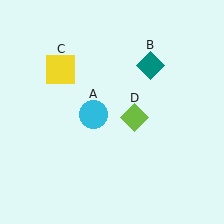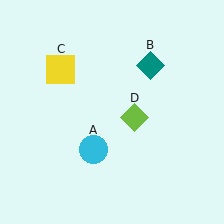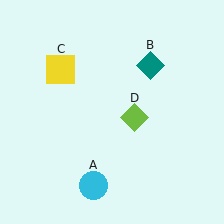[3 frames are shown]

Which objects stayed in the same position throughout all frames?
Teal diamond (object B) and yellow square (object C) and lime diamond (object D) remained stationary.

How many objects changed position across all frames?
1 object changed position: cyan circle (object A).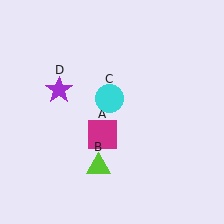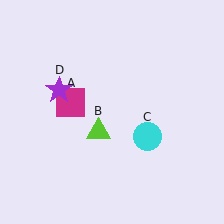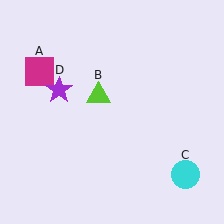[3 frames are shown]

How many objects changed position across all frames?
3 objects changed position: magenta square (object A), lime triangle (object B), cyan circle (object C).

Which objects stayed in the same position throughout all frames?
Purple star (object D) remained stationary.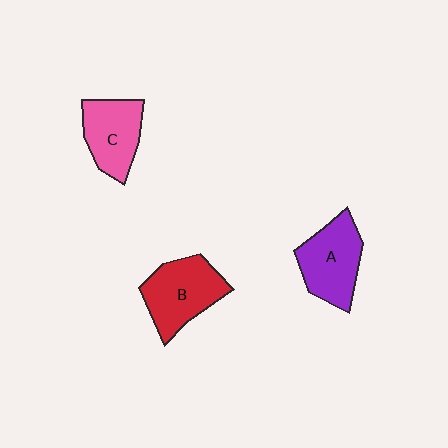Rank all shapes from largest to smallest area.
From largest to smallest: B (red), A (purple), C (pink).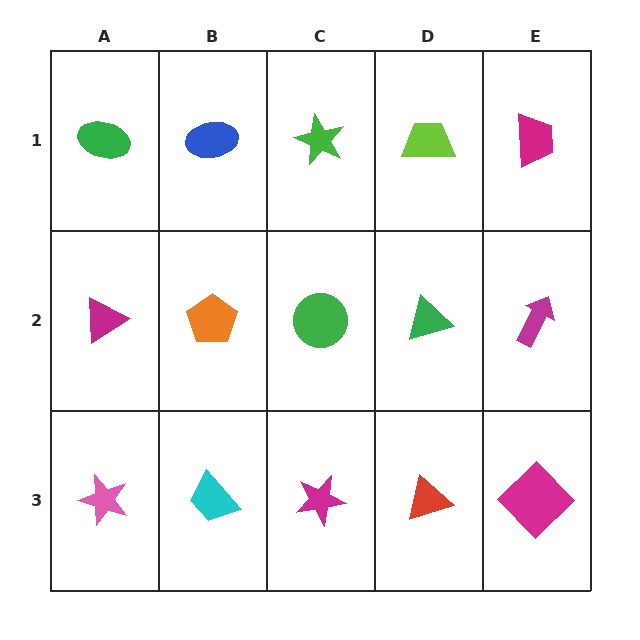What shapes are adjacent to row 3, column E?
A magenta arrow (row 2, column E), a red triangle (row 3, column D).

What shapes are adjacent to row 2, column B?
A blue ellipse (row 1, column B), a cyan trapezoid (row 3, column B), a magenta triangle (row 2, column A), a green circle (row 2, column C).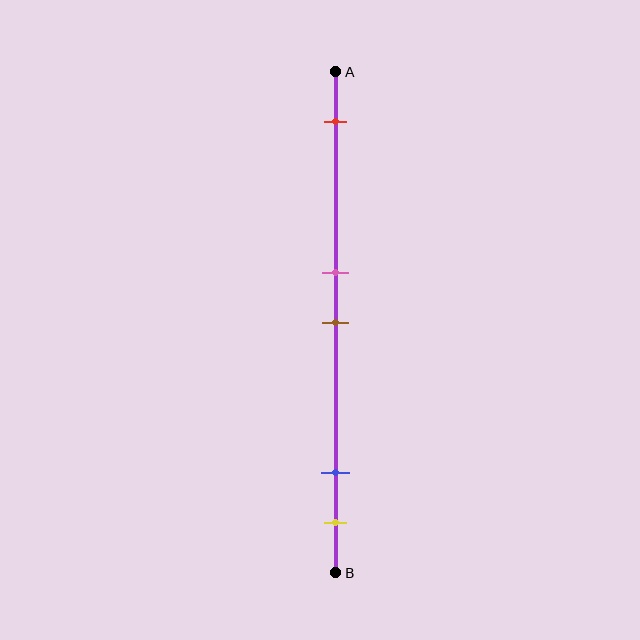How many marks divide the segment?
There are 5 marks dividing the segment.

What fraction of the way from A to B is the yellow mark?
The yellow mark is approximately 90% (0.9) of the way from A to B.